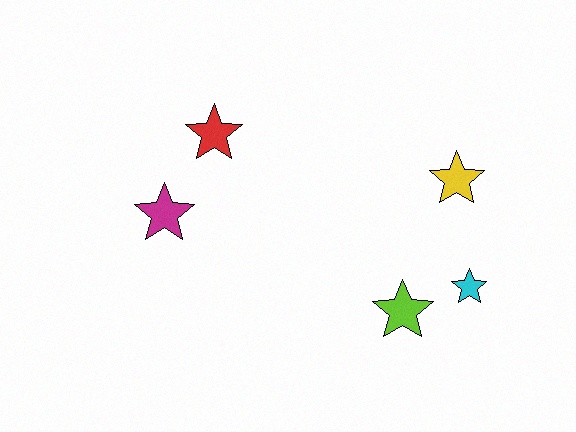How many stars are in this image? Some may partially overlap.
There are 5 stars.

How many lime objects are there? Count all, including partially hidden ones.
There is 1 lime object.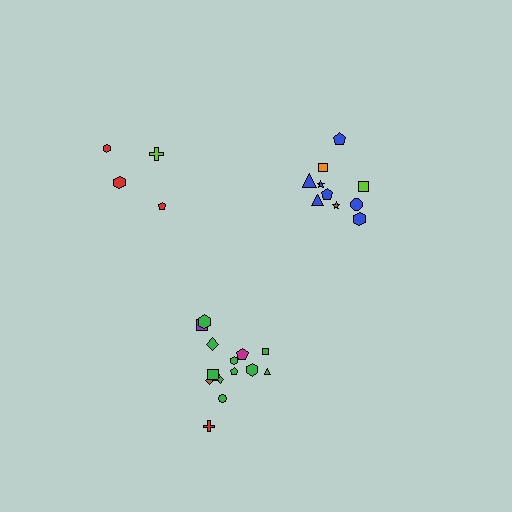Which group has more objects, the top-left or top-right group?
The top-right group.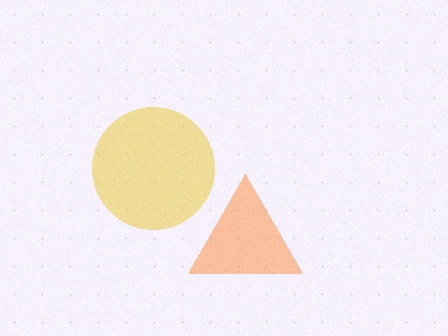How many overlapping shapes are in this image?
There are 2 overlapping shapes in the image.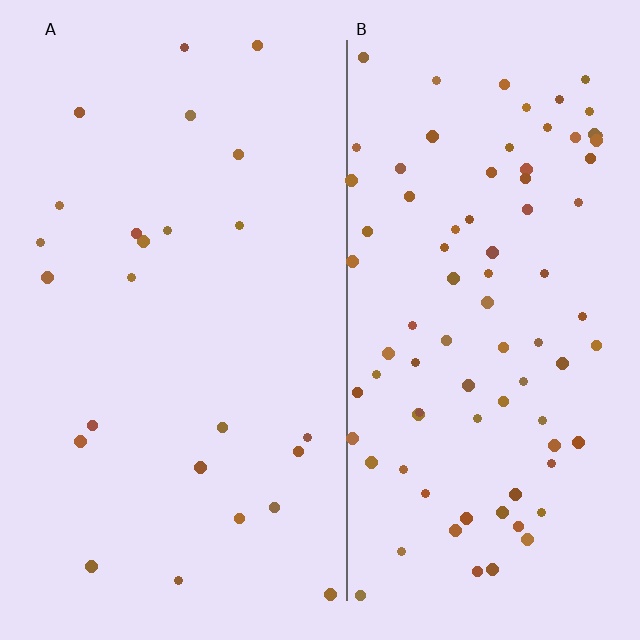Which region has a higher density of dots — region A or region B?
B (the right).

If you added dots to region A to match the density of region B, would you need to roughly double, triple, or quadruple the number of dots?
Approximately quadruple.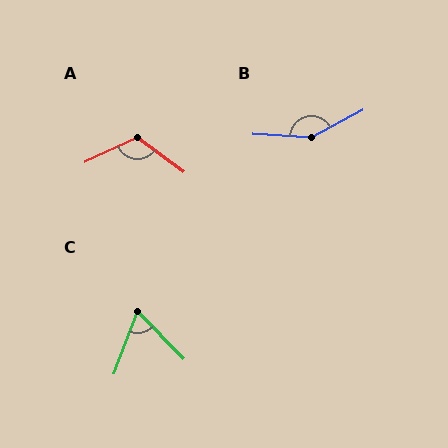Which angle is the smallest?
C, at approximately 65 degrees.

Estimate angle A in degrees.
Approximately 118 degrees.